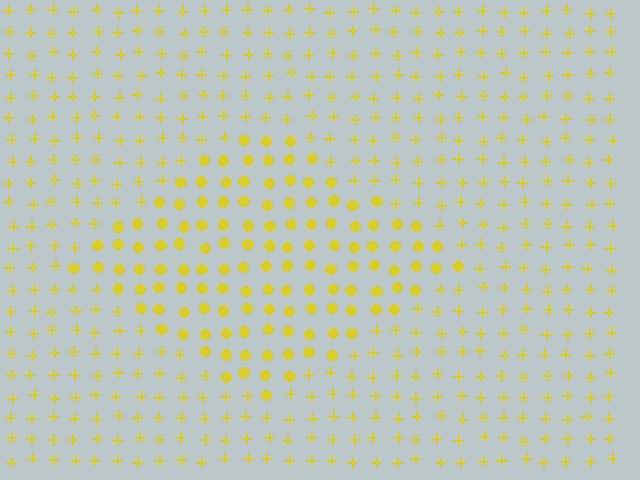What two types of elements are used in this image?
The image uses circles inside the diamond region and plus signs outside it.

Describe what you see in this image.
The image is filled with small yellow elements arranged in a uniform grid. A diamond-shaped region contains circles, while the surrounding area contains plus signs. The boundary is defined purely by the change in element shape.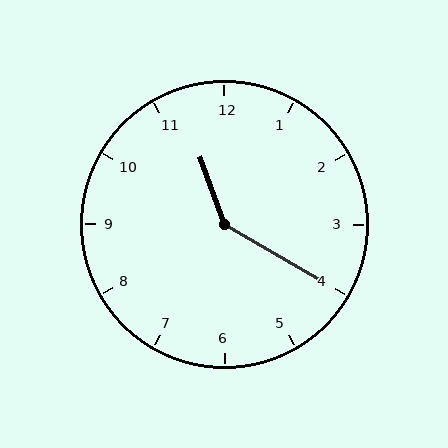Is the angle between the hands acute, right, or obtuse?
It is obtuse.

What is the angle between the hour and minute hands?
Approximately 140 degrees.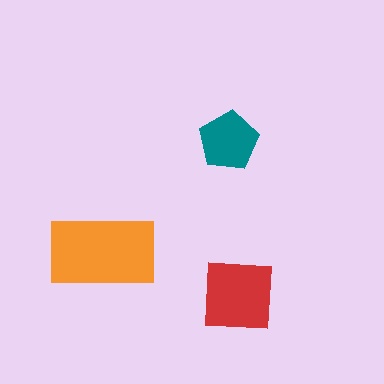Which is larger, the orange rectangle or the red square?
The orange rectangle.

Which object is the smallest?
The teal pentagon.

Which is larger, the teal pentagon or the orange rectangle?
The orange rectangle.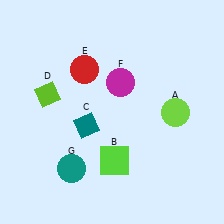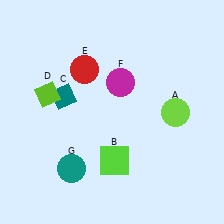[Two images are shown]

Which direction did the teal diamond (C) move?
The teal diamond (C) moved up.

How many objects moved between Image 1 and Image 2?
1 object moved between the two images.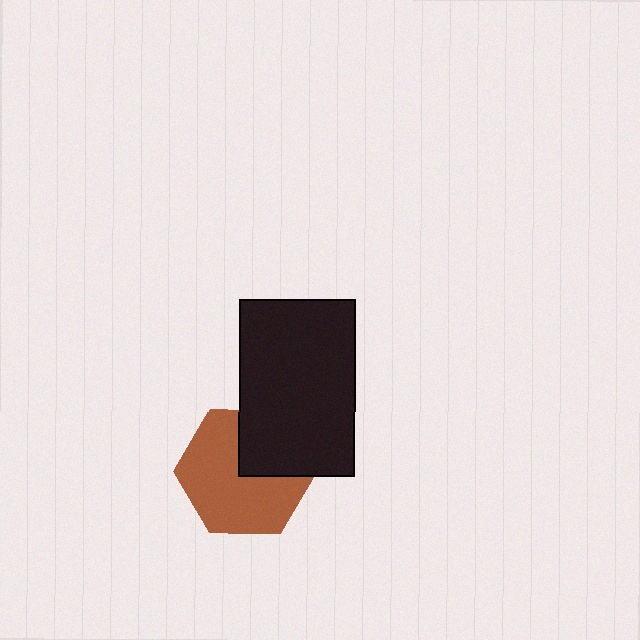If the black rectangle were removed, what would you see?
You would see the complete brown hexagon.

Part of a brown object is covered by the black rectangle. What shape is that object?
It is a hexagon.